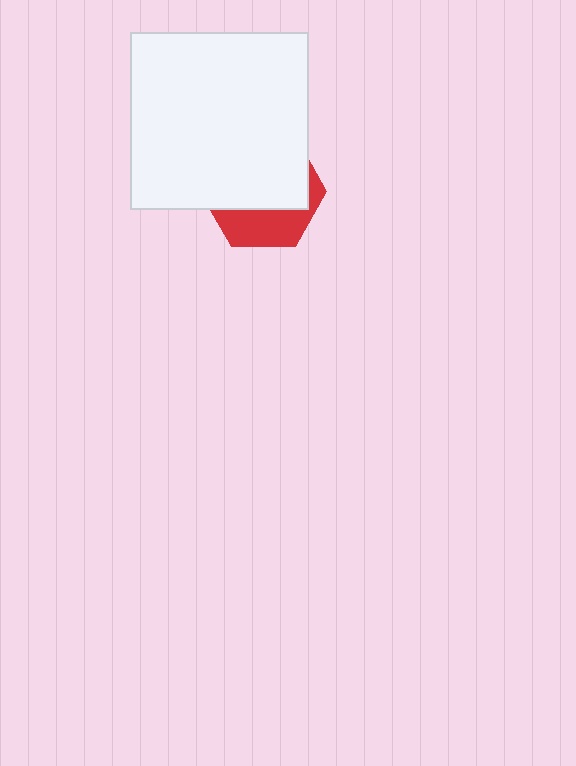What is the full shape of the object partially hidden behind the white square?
The partially hidden object is a red hexagon.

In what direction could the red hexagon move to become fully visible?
The red hexagon could move down. That would shift it out from behind the white square entirely.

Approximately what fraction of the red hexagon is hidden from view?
Roughly 65% of the red hexagon is hidden behind the white square.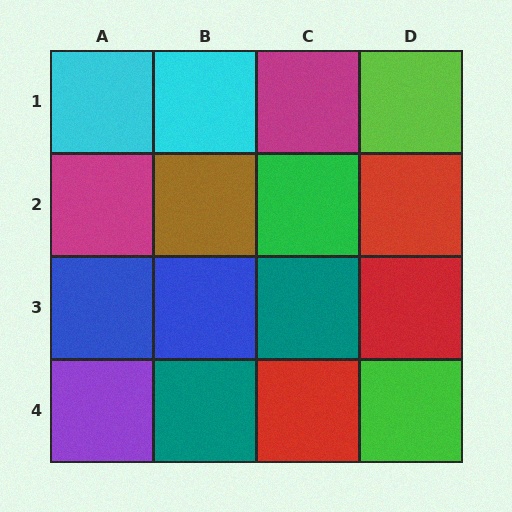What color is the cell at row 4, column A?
Purple.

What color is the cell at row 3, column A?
Blue.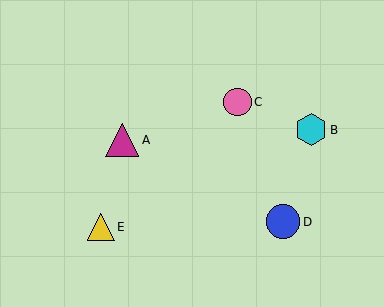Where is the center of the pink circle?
The center of the pink circle is at (238, 102).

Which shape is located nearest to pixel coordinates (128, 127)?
The magenta triangle (labeled A) at (122, 140) is nearest to that location.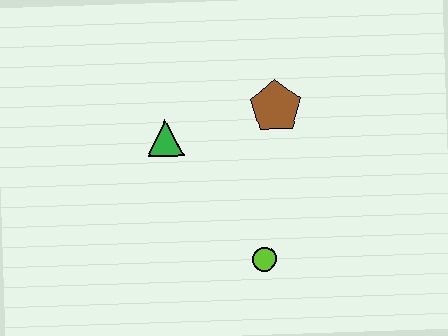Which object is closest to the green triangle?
The brown pentagon is closest to the green triangle.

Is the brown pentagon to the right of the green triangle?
Yes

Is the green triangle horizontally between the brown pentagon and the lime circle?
No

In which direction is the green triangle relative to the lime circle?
The green triangle is above the lime circle.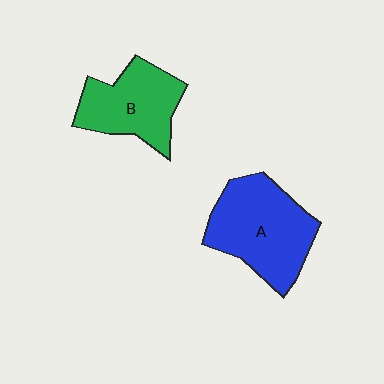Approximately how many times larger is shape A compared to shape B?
Approximately 1.3 times.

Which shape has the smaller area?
Shape B (green).